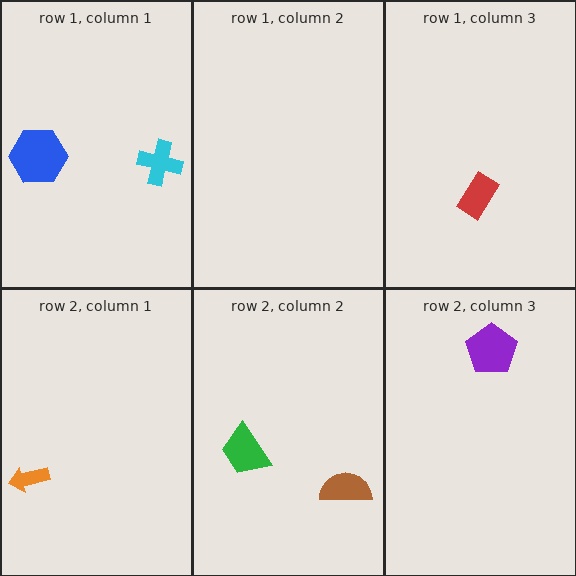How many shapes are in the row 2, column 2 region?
2.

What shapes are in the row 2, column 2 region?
The brown semicircle, the green trapezoid.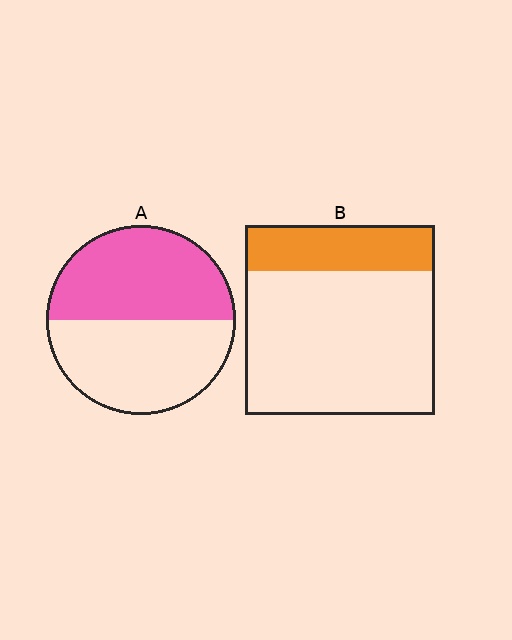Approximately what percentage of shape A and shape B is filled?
A is approximately 50% and B is approximately 25%.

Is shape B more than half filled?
No.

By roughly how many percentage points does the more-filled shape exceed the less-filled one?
By roughly 25 percentage points (A over B).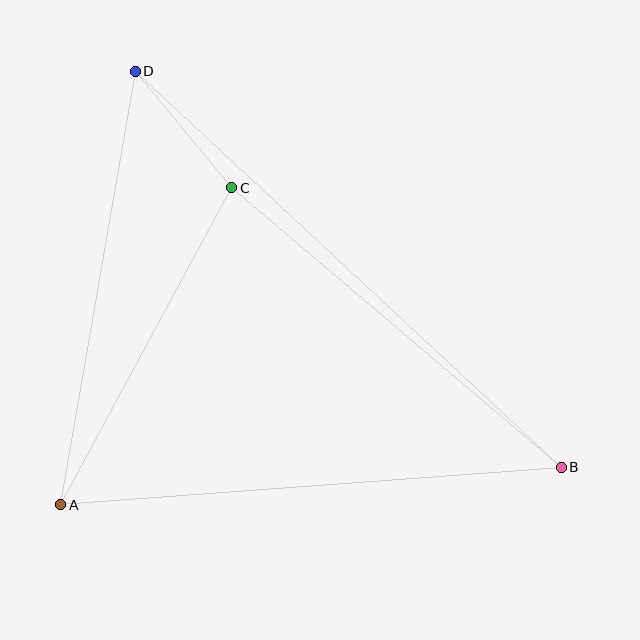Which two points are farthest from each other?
Points B and D are farthest from each other.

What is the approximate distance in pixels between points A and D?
The distance between A and D is approximately 440 pixels.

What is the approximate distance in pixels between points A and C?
The distance between A and C is approximately 360 pixels.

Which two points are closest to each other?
Points C and D are closest to each other.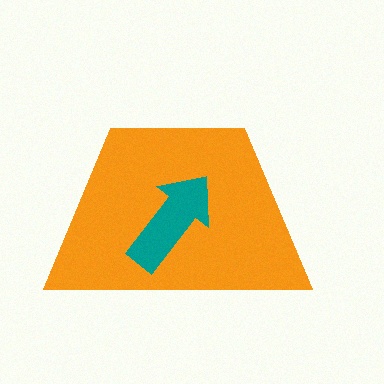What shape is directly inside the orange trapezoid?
The teal arrow.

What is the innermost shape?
The teal arrow.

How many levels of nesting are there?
2.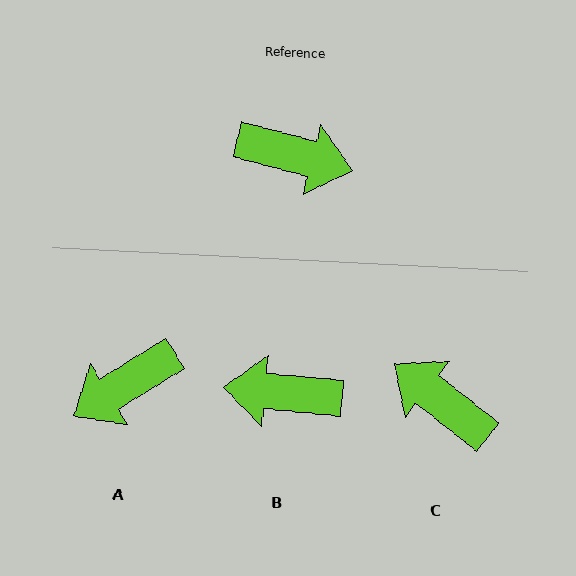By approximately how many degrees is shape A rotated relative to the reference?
Approximately 133 degrees clockwise.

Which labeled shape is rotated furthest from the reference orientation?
B, about 170 degrees away.